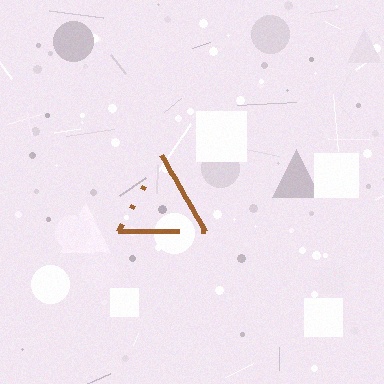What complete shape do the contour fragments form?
The contour fragments form a triangle.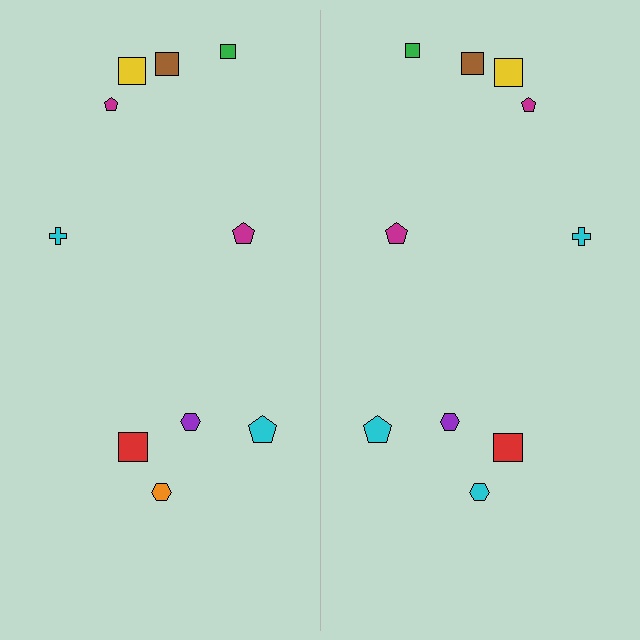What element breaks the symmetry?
The cyan hexagon on the right side breaks the symmetry — its mirror counterpart is orange.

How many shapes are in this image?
There are 20 shapes in this image.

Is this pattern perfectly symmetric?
No, the pattern is not perfectly symmetric. The cyan hexagon on the right side breaks the symmetry — its mirror counterpart is orange.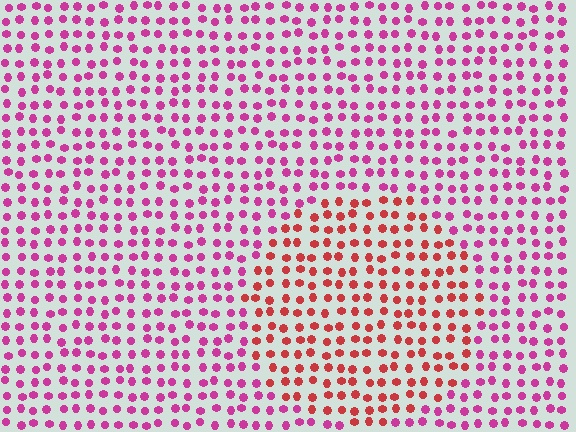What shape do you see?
I see a circle.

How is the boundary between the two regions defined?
The boundary is defined purely by a slight shift in hue (about 39 degrees). Spacing, size, and orientation are identical on both sides.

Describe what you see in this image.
The image is filled with small magenta elements in a uniform arrangement. A circle-shaped region is visible where the elements are tinted to a slightly different hue, forming a subtle color boundary.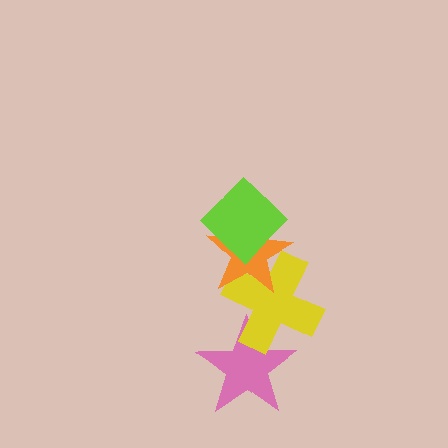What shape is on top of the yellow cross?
The orange star is on top of the yellow cross.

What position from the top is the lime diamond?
The lime diamond is 1st from the top.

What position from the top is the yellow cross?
The yellow cross is 3rd from the top.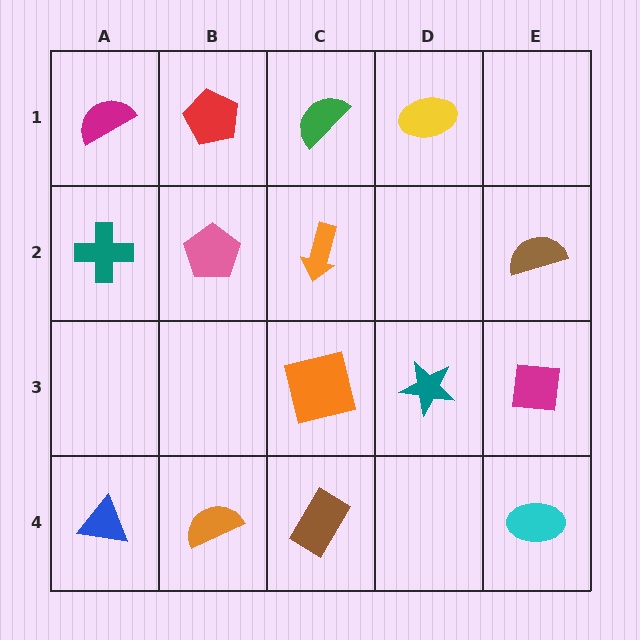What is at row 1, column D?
A yellow ellipse.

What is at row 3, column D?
A teal star.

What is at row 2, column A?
A teal cross.